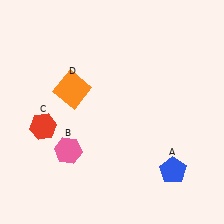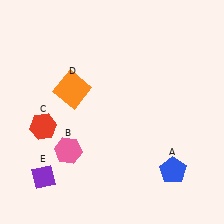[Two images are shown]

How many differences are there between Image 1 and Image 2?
There is 1 difference between the two images.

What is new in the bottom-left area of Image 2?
A purple diamond (E) was added in the bottom-left area of Image 2.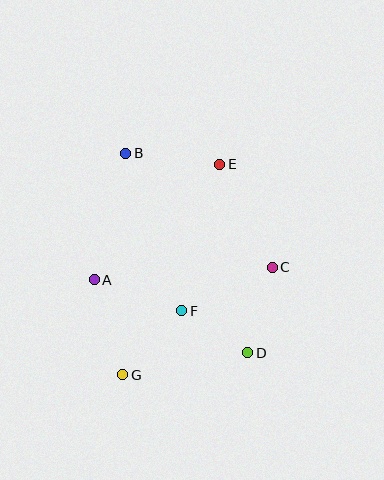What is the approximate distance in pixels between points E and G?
The distance between E and G is approximately 232 pixels.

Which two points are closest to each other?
Points D and F are closest to each other.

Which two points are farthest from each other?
Points B and D are farthest from each other.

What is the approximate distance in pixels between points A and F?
The distance between A and F is approximately 93 pixels.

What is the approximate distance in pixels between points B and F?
The distance between B and F is approximately 167 pixels.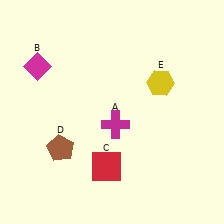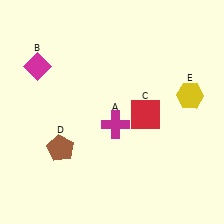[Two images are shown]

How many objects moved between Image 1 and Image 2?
2 objects moved between the two images.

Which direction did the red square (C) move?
The red square (C) moved up.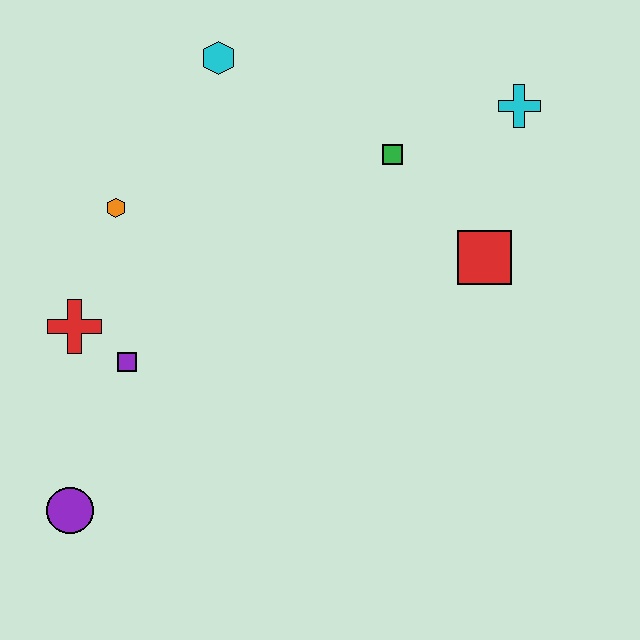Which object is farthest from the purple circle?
The cyan cross is farthest from the purple circle.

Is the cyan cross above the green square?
Yes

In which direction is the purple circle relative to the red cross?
The purple circle is below the red cross.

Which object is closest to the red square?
The green square is closest to the red square.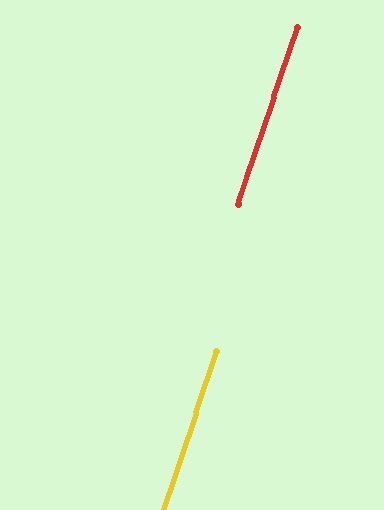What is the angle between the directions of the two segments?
Approximately 1 degree.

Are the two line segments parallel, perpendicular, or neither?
Parallel — their directions differ by only 0.6°.